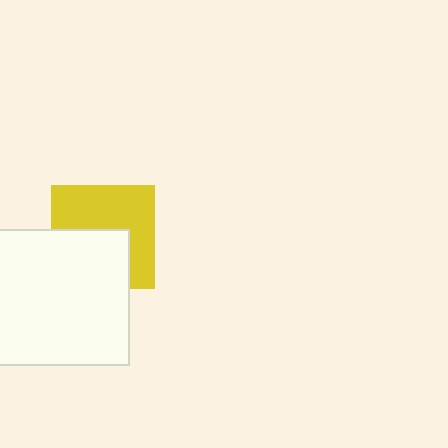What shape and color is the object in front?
The object in front is a white square.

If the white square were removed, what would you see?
You would see the complete yellow square.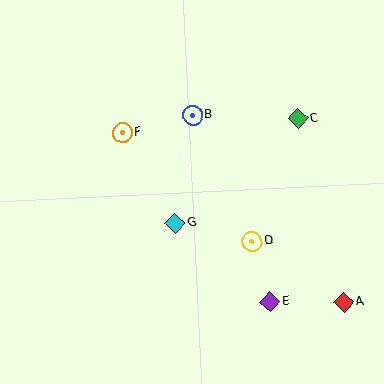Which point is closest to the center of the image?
Point G at (175, 223) is closest to the center.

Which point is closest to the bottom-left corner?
Point G is closest to the bottom-left corner.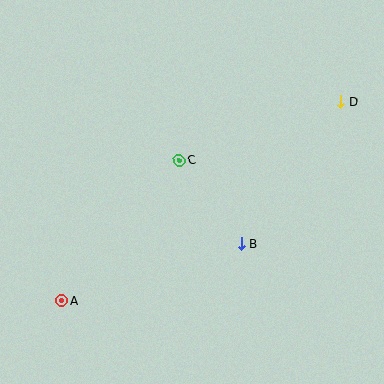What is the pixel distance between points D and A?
The distance between D and A is 343 pixels.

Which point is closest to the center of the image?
Point C at (179, 160) is closest to the center.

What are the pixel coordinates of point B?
Point B is at (241, 244).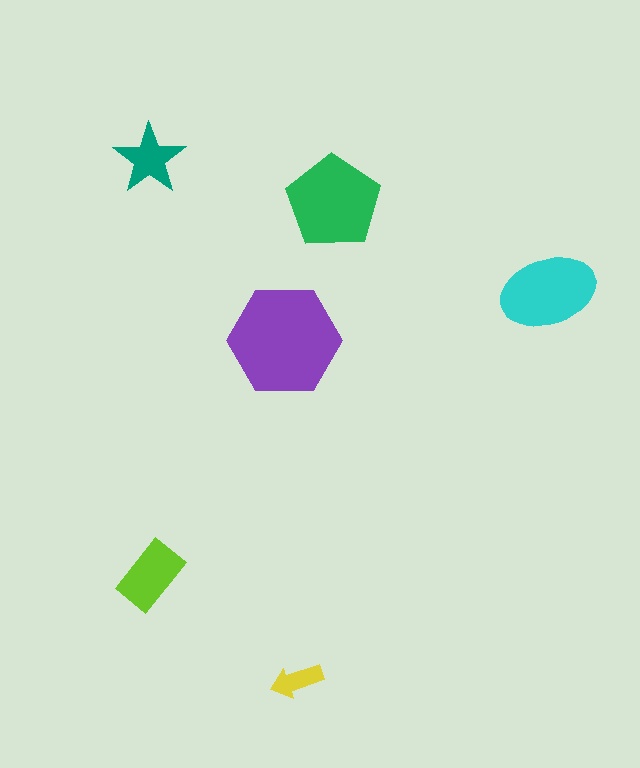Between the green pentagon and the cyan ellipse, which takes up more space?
The green pentagon.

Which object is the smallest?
The yellow arrow.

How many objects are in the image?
There are 6 objects in the image.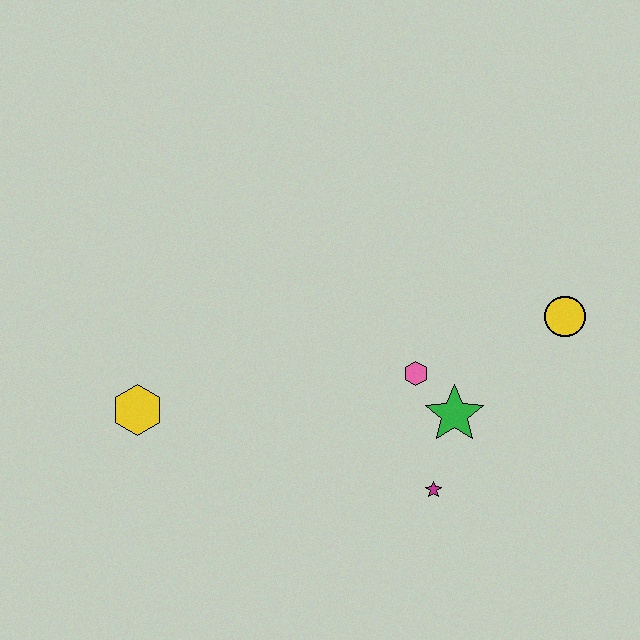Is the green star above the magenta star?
Yes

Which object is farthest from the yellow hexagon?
The yellow circle is farthest from the yellow hexagon.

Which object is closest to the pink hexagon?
The green star is closest to the pink hexagon.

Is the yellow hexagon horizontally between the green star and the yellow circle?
No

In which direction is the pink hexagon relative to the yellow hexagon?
The pink hexagon is to the right of the yellow hexagon.